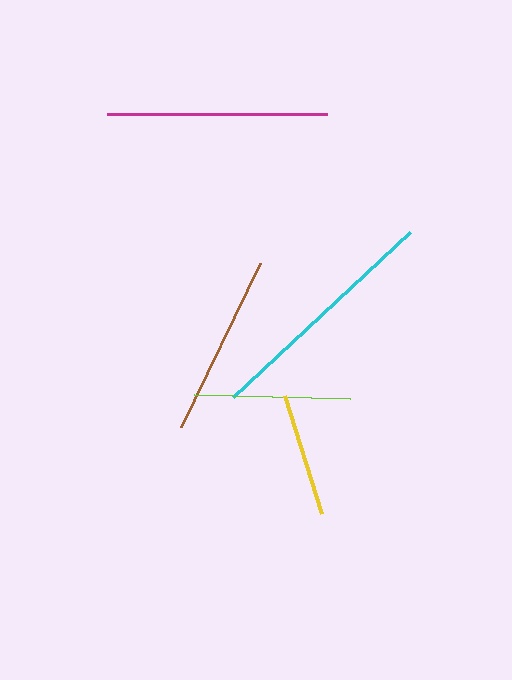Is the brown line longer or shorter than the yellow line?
The brown line is longer than the yellow line.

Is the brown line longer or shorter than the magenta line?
The magenta line is longer than the brown line.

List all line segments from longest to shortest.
From longest to shortest: cyan, magenta, brown, lime, yellow.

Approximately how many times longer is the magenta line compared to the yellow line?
The magenta line is approximately 1.8 times the length of the yellow line.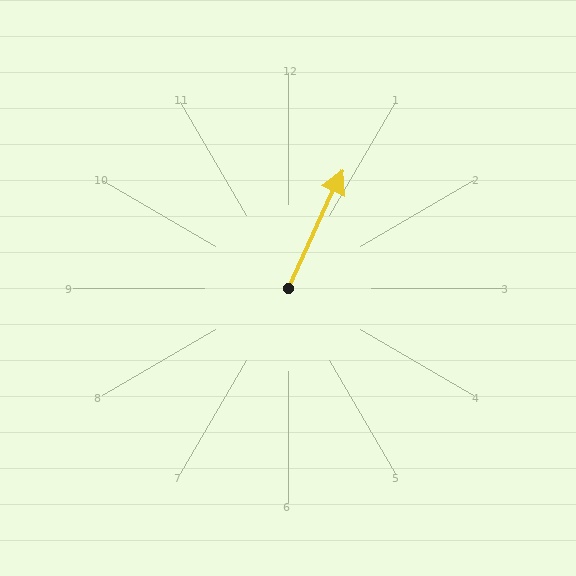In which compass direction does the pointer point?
Northeast.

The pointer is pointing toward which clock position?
Roughly 1 o'clock.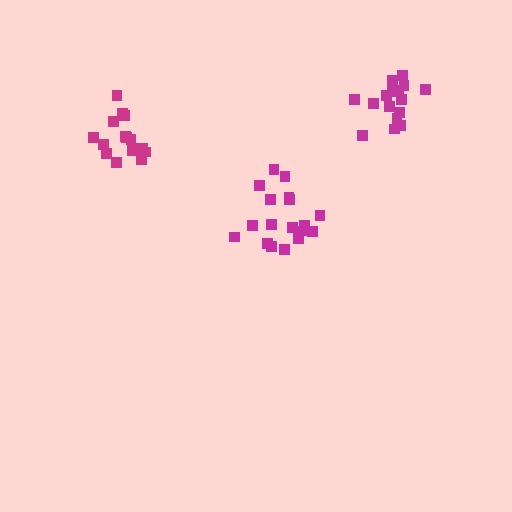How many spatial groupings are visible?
There are 3 spatial groupings.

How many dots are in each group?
Group 1: 18 dots, Group 2: 17 dots, Group 3: 18 dots (53 total).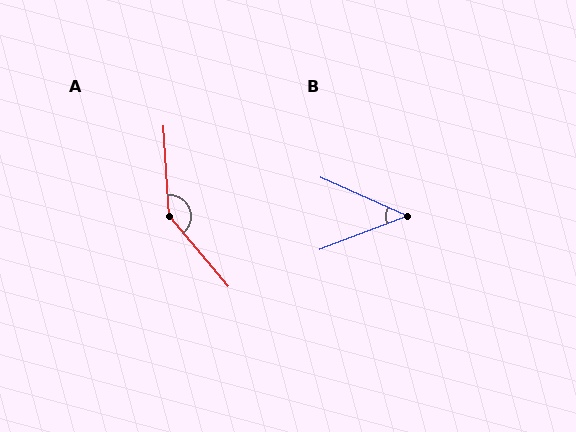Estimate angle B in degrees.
Approximately 45 degrees.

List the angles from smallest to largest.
B (45°), A (143°).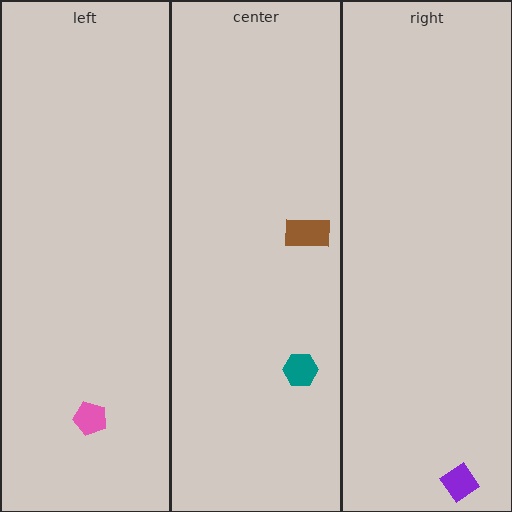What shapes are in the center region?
The teal hexagon, the brown rectangle.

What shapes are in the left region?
The pink pentagon.